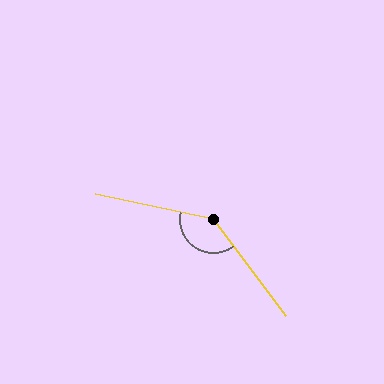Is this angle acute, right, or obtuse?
It is obtuse.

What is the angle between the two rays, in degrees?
Approximately 139 degrees.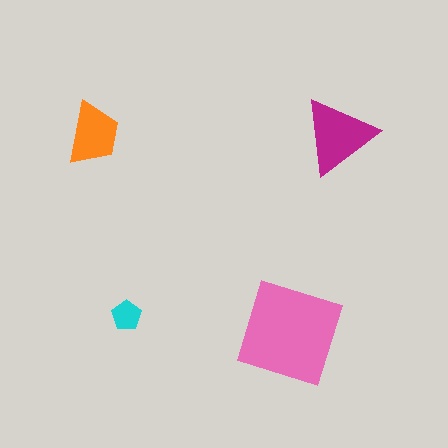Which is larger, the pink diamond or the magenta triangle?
The pink diamond.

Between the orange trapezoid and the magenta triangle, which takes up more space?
The magenta triangle.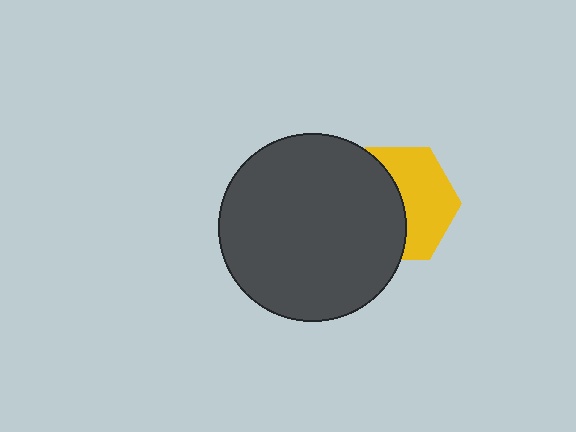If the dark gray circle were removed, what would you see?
You would see the complete yellow hexagon.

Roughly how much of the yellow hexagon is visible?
About half of it is visible (roughly 50%).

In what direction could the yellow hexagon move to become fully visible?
The yellow hexagon could move right. That would shift it out from behind the dark gray circle entirely.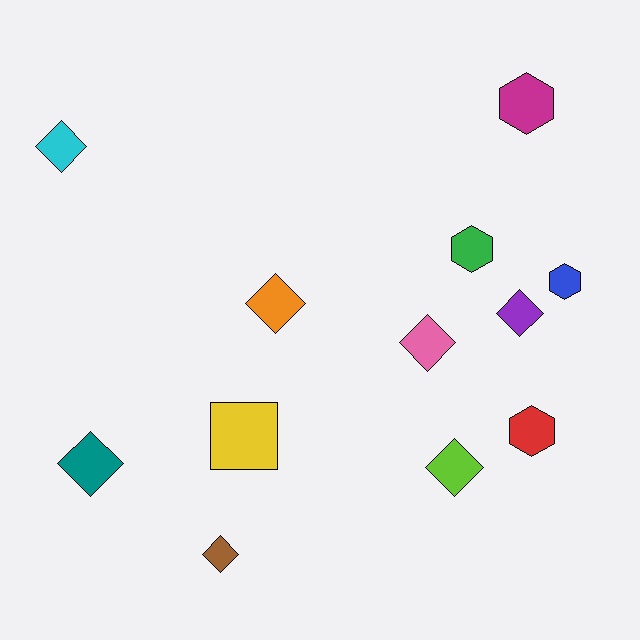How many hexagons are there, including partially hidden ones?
There are 4 hexagons.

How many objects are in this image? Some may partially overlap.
There are 12 objects.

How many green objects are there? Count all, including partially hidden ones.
There is 1 green object.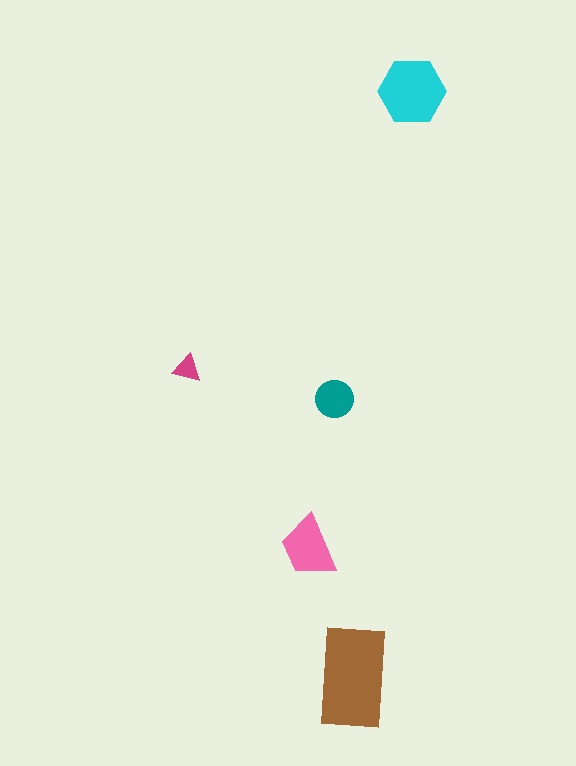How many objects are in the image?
There are 5 objects in the image.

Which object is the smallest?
The magenta triangle.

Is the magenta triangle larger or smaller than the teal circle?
Smaller.